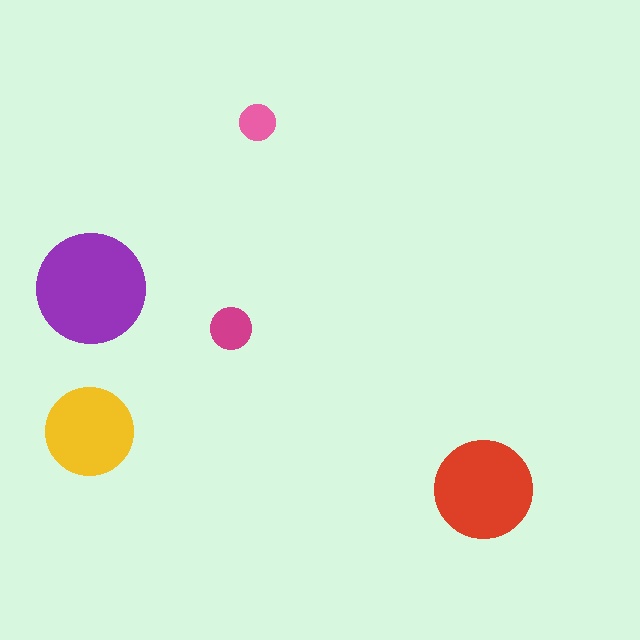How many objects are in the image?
There are 5 objects in the image.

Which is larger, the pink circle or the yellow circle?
The yellow one.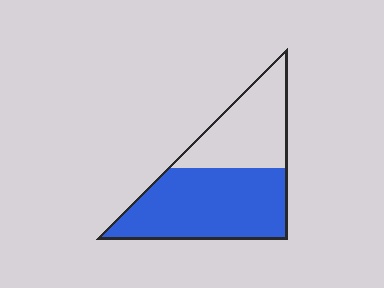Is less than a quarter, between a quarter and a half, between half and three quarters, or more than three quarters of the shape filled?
Between half and three quarters.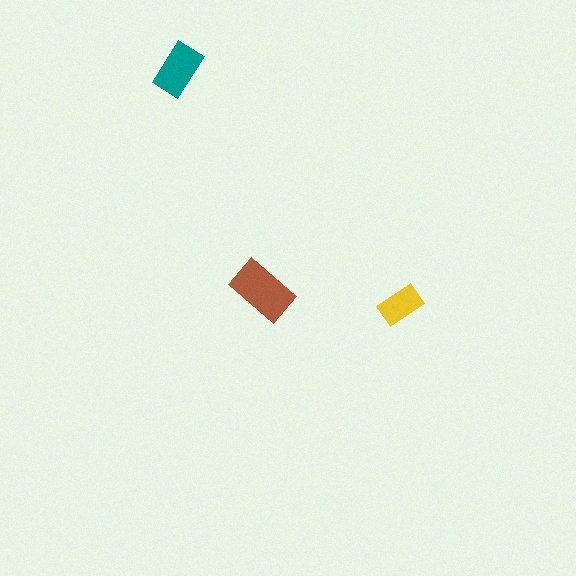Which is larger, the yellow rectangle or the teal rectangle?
The teal one.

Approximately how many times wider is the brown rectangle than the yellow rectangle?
About 1.5 times wider.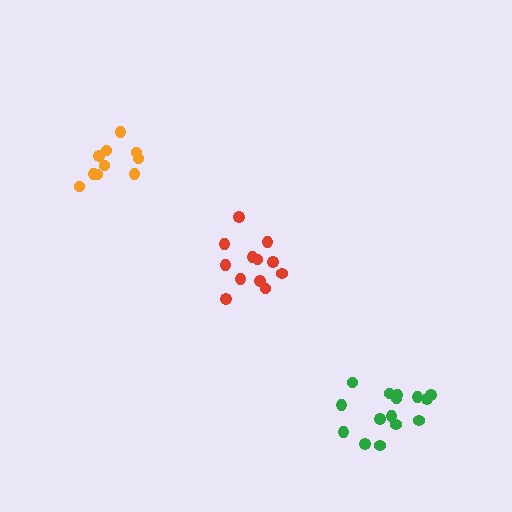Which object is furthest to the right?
The green cluster is rightmost.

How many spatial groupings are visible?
There are 3 spatial groupings.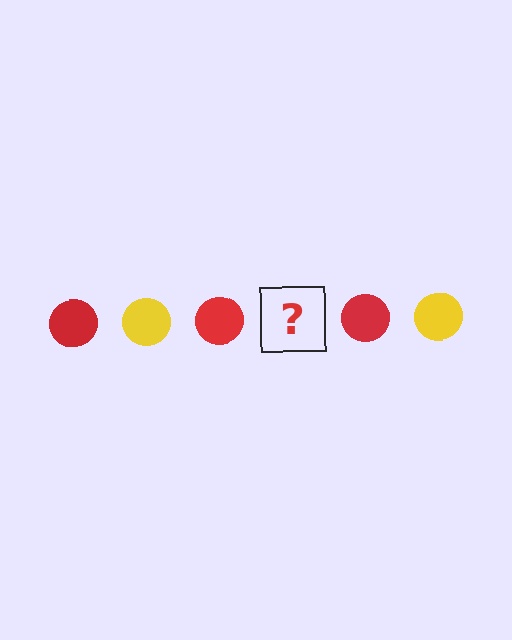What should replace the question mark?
The question mark should be replaced with a yellow circle.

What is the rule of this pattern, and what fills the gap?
The rule is that the pattern cycles through red, yellow circles. The gap should be filled with a yellow circle.